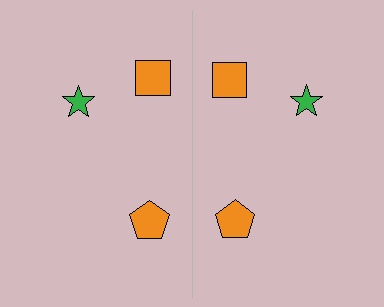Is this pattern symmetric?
Yes, this pattern has bilateral (reflection) symmetry.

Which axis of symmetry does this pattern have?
The pattern has a vertical axis of symmetry running through the center of the image.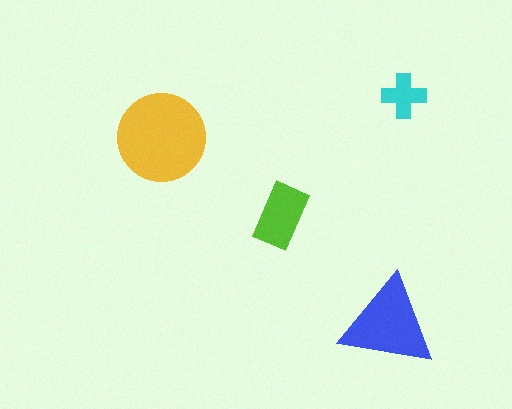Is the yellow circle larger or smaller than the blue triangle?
Larger.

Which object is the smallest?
The cyan cross.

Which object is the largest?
The yellow circle.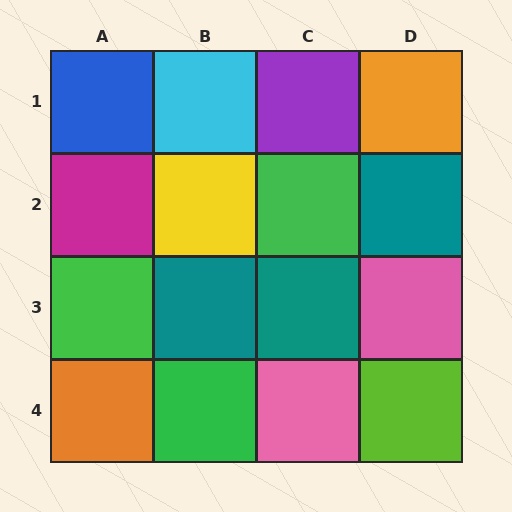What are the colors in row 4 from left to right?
Orange, green, pink, lime.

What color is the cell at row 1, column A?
Blue.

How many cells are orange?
2 cells are orange.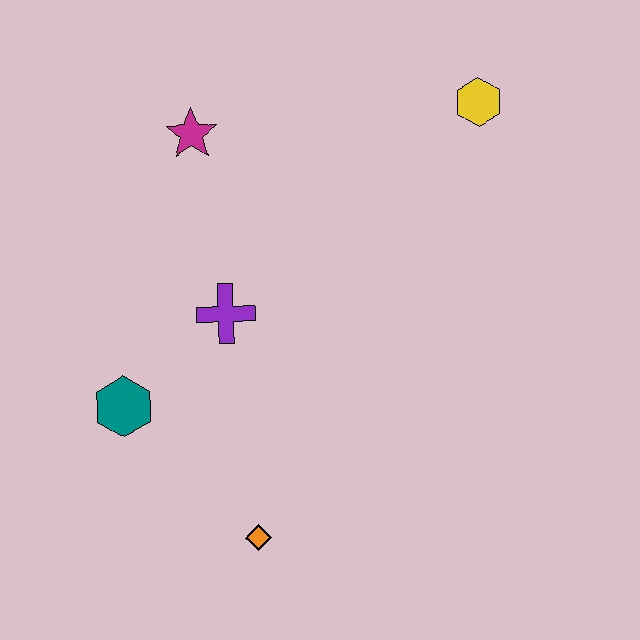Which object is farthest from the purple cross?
The yellow hexagon is farthest from the purple cross.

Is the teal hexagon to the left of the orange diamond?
Yes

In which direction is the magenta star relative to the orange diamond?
The magenta star is above the orange diamond.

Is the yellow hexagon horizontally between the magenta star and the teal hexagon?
No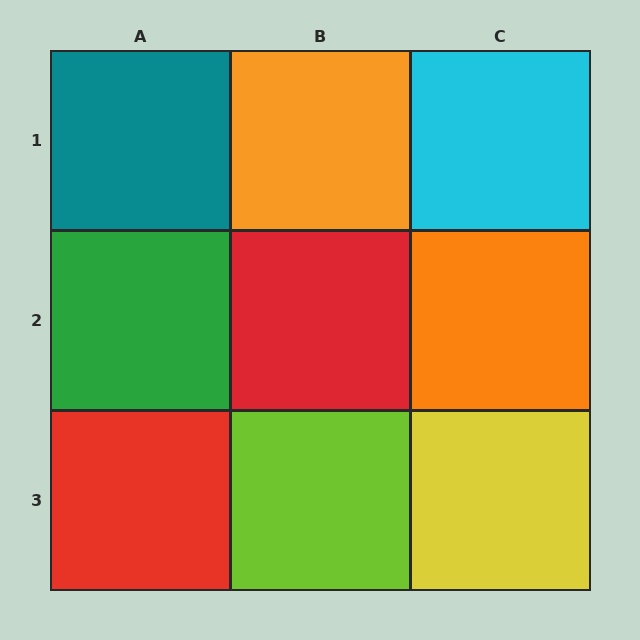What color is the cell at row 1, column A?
Teal.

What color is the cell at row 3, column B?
Lime.